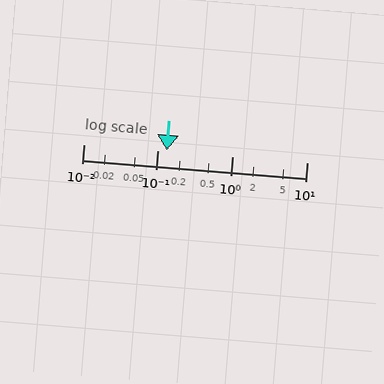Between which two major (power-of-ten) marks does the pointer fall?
The pointer is between 0.1 and 1.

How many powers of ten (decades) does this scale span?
The scale spans 3 decades, from 0.01 to 10.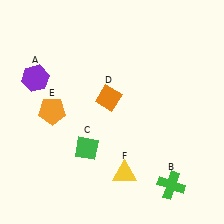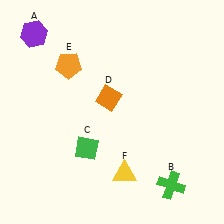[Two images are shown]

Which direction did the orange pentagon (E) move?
The orange pentagon (E) moved up.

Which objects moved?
The objects that moved are: the purple hexagon (A), the orange pentagon (E).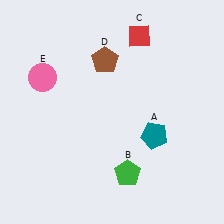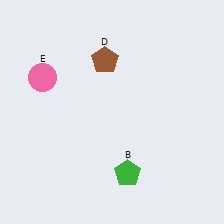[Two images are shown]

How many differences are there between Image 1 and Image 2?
There are 2 differences between the two images.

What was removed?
The teal pentagon (A), the red diamond (C) were removed in Image 2.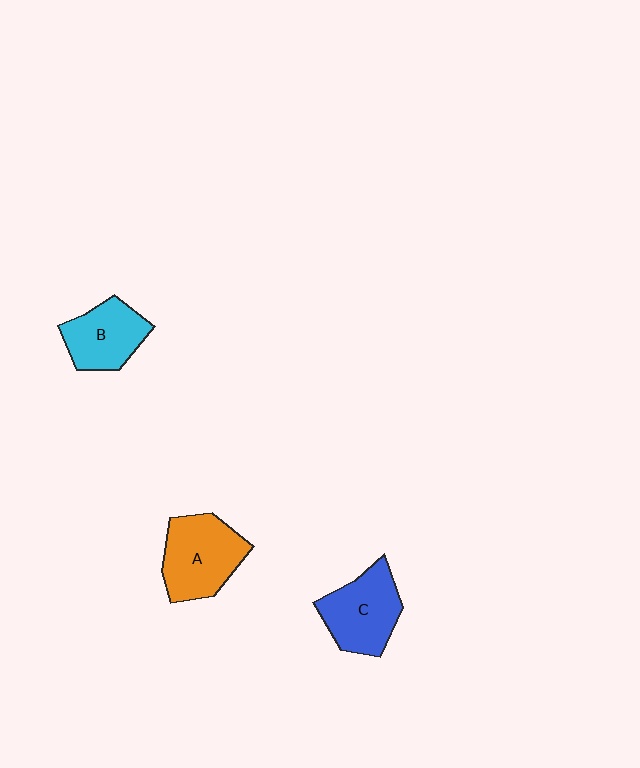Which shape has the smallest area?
Shape B (cyan).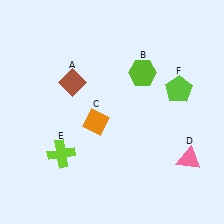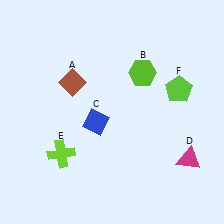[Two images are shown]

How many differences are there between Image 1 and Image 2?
There are 2 differences between the two images.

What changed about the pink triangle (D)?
In Image 1, D is pink. In Image 2, it changed to magenta.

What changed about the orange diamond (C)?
In Image 1, C is orange. In Image 2, it changed to blue.